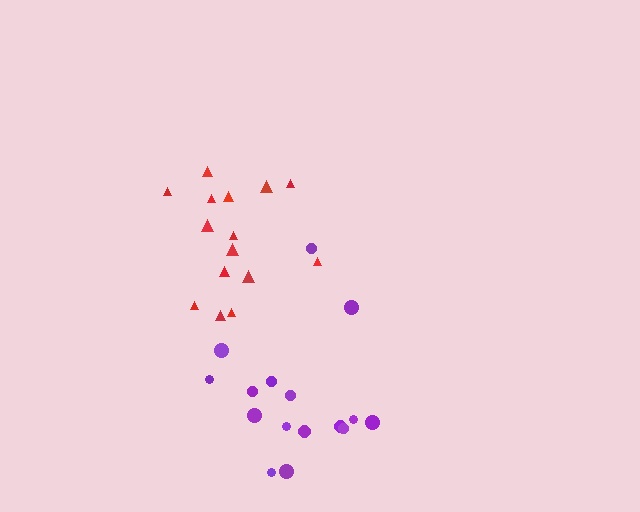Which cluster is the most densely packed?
Red.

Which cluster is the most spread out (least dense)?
Purple.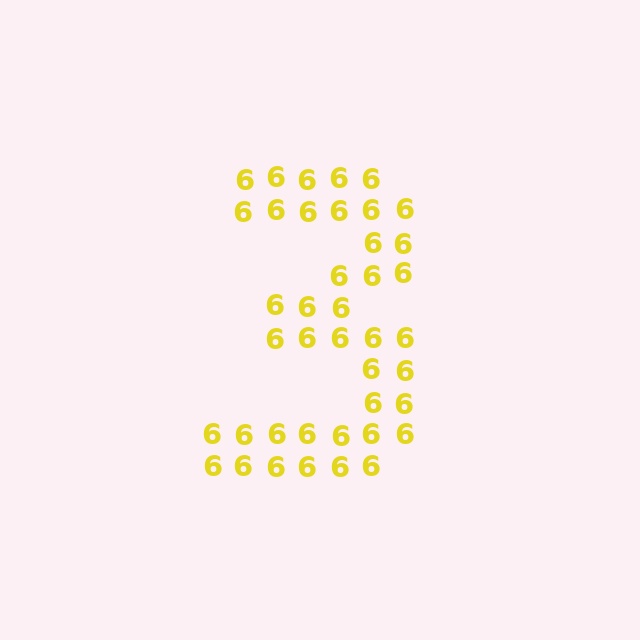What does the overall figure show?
The overall figure shows the digit 3.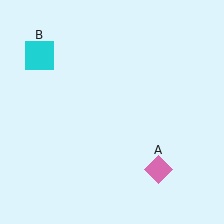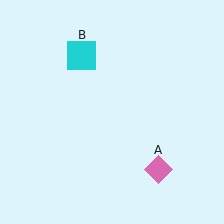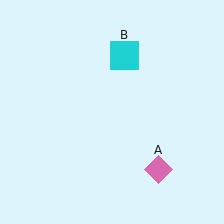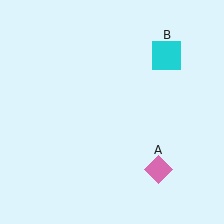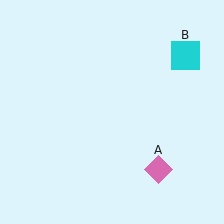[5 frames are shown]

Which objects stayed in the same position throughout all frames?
Pink diamond (object A) remained stationary.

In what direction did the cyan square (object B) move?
The cyan square (object B) moved right.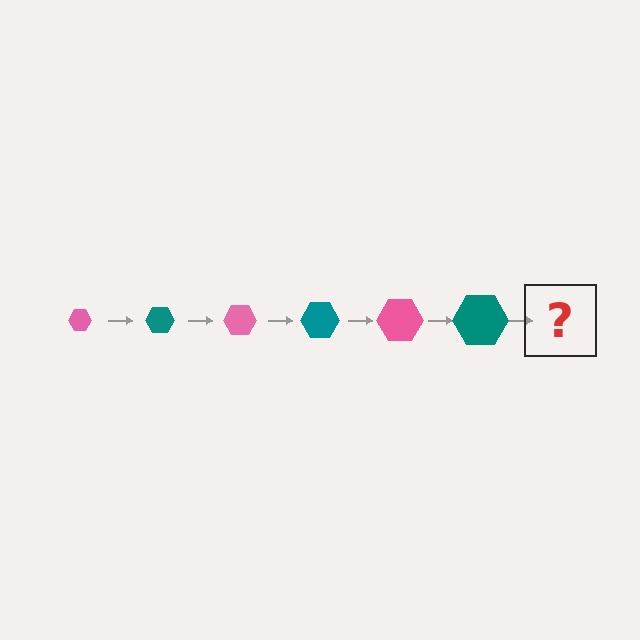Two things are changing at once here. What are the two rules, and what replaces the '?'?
The two rules are that the hexagon grows larger each step and the color cycles through pink and teal. The '?' should be a pink hexagon, larger than the previous one.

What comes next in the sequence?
The next element should be a pink hexagon, larger than the previous one.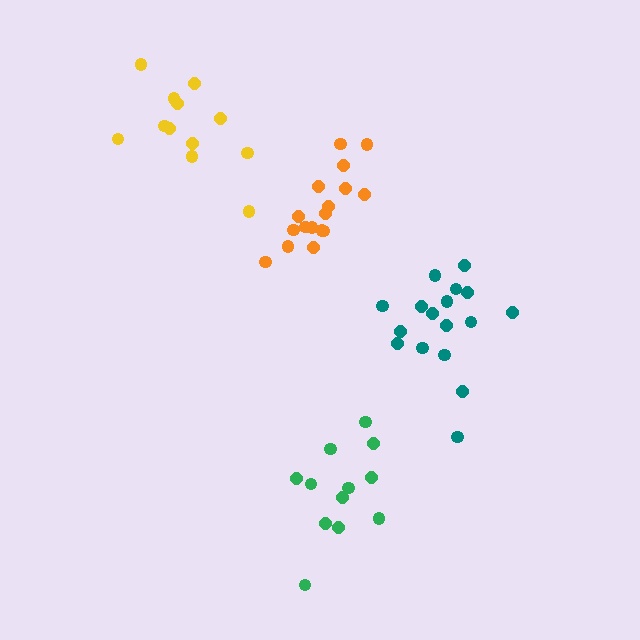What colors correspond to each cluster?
The clusters are colored: green, orange, teal, yellow.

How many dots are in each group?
Group 1: 12 dots, Group 2: 17 dots, Group 3: 17 dots, Group 4: 12 dots (58 total).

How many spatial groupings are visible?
There are 4 spatial groupings.